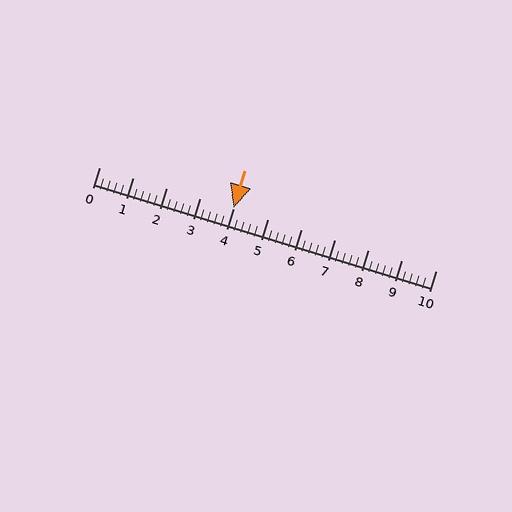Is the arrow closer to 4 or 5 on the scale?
The arrow is closer to 4.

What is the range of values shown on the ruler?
The ruler shows values from 0 to 10.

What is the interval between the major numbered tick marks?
The major tick marks are spaced 1 units apart.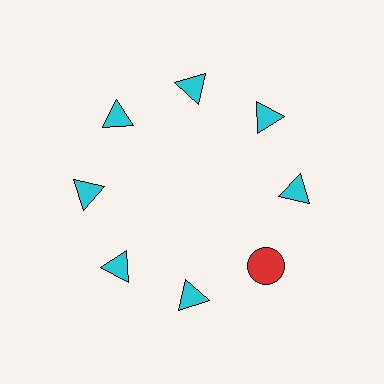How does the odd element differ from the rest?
It differs in both color (red instead of cyan) and shape (circle instead of triangle).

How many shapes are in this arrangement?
There are 8 shapes arranged in a ring pattern.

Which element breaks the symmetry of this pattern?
The red circle at roughly the 4 o'clock position breaks the symmetry. All other shapes are cyan triangles.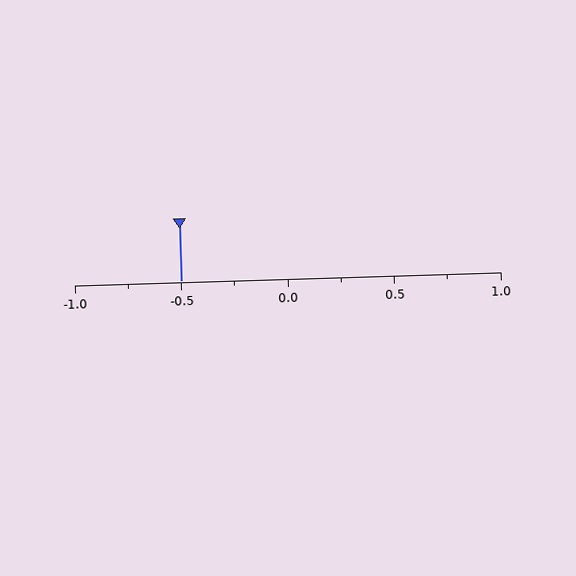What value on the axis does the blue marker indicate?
The marker indicates approximately -0.5.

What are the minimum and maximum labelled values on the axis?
The axis runs from -1.0 to 1.0.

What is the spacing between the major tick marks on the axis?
The major ticks are spaced 0.5 apart.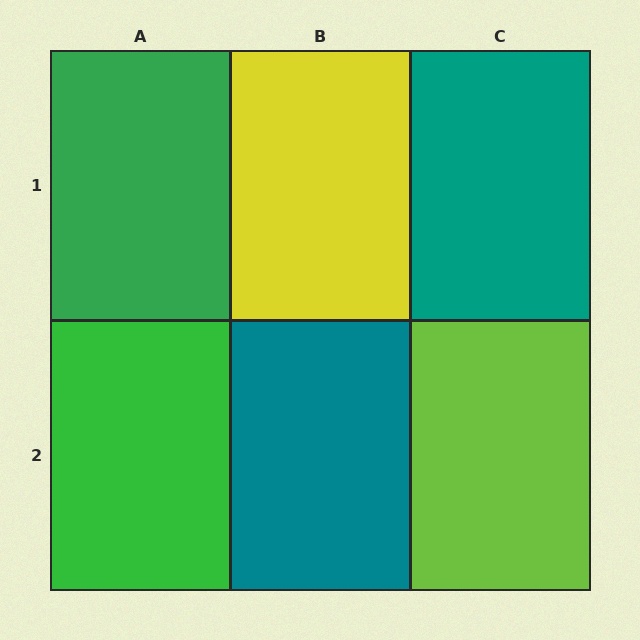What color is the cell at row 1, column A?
Green.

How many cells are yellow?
1 cell is yellow.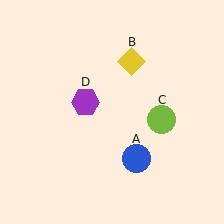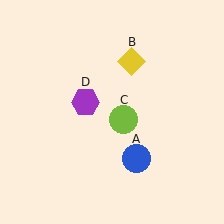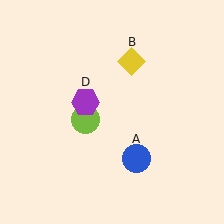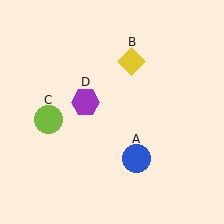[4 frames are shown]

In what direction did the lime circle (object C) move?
The lime circle (object C) moved left.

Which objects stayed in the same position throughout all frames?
Blue circle (object A) and yellow diamond (object B) and purple hexagon (object D) remained stationary.